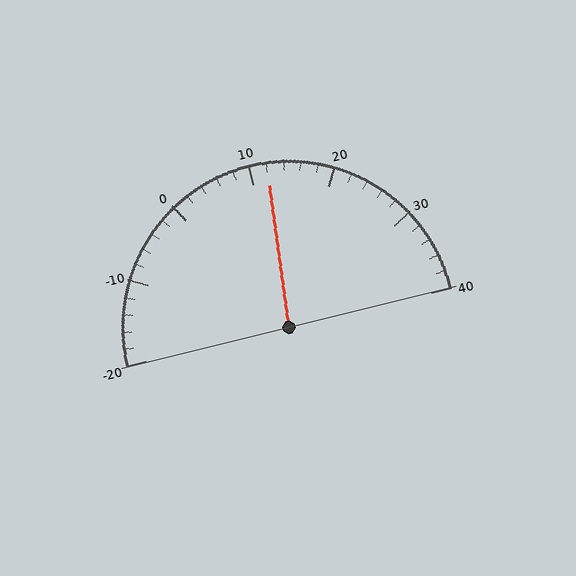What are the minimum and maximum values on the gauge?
The gauge ranges from -20 to 40.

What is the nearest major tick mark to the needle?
The nearest major tick mark is 10.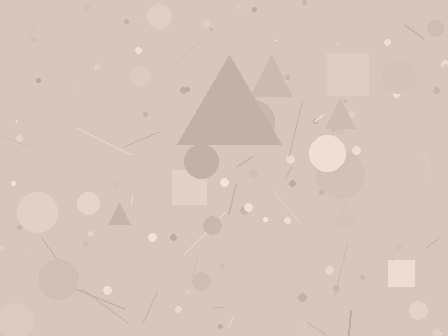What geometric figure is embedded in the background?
A triangle is embedded in the background.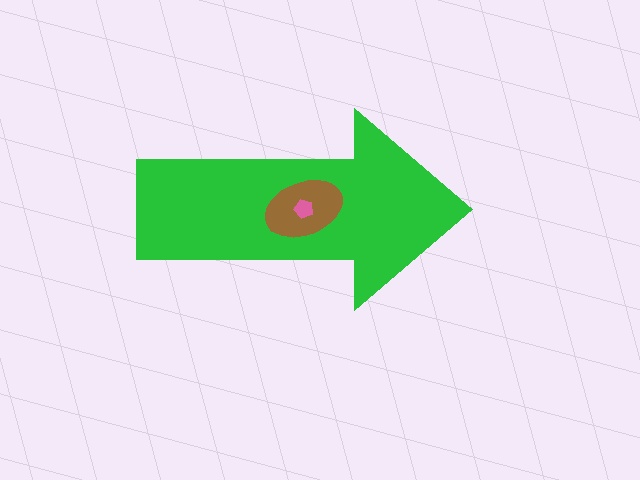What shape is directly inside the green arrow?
The brown ellipse.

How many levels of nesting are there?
3.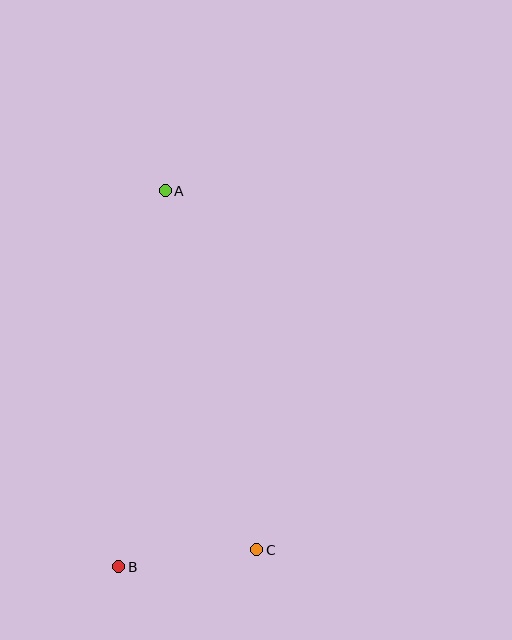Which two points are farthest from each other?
Points A and B are farthest from each other.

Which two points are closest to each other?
Points B and C are closest to each other.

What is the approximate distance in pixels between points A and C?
The distance between A and C is approximately 370 pixels.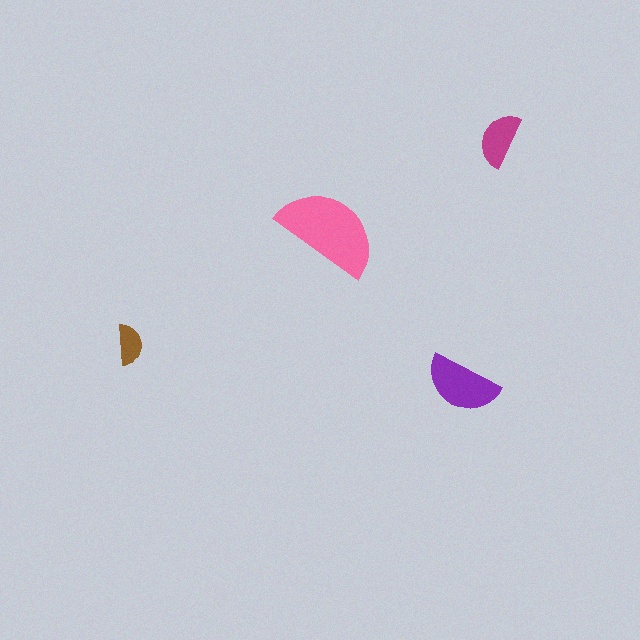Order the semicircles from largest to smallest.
the pink one, the purple one, the magenta one, the brown one.